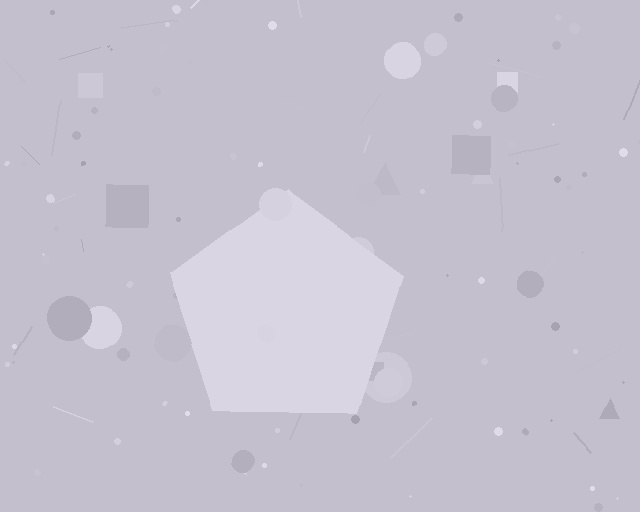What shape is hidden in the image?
A pentagon is hidden in the image.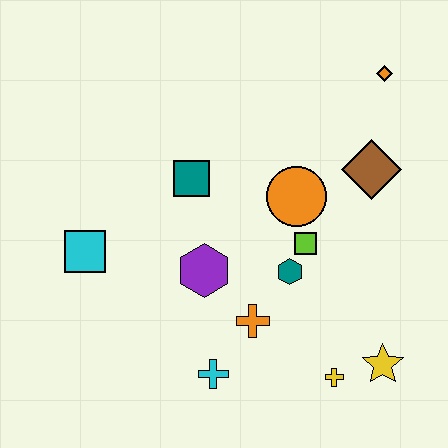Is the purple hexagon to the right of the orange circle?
No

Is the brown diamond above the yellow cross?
Yes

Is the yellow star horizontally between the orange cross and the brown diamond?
No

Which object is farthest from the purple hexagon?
The orange diamond is farthest from the purple hexagon.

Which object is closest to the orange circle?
The lime square is closest to the orange circle.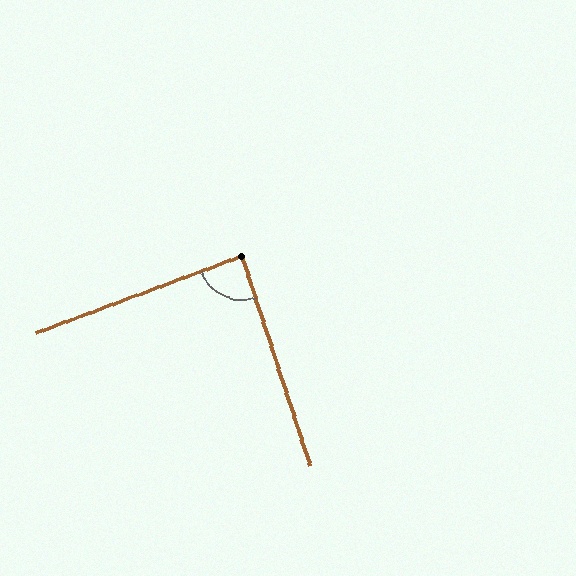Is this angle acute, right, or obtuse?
It is approximately a right angle.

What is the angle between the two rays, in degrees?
Approximately 88 degrees.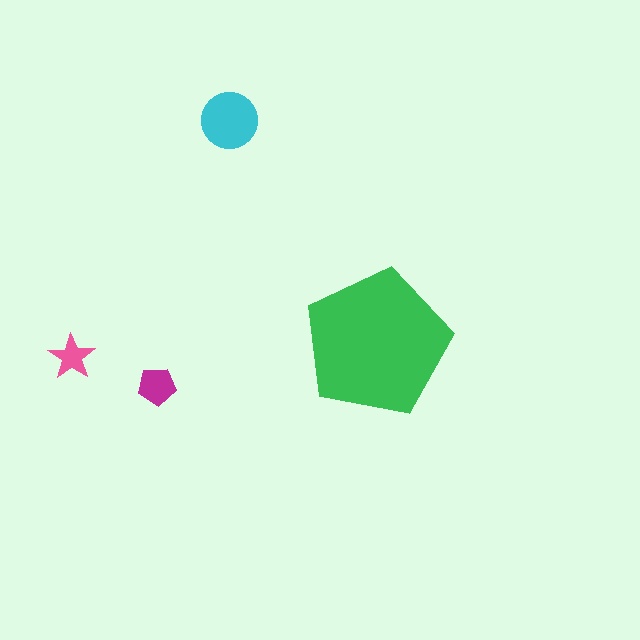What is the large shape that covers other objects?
A green pentagon.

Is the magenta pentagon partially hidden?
No, the magenta pentagon is fully visible.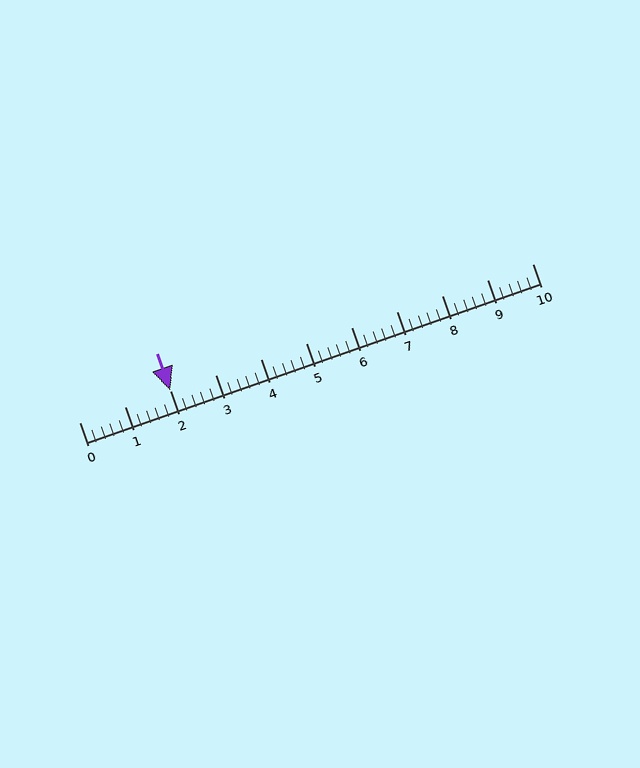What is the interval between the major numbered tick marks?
The major tick marks are spaced 1 units apart.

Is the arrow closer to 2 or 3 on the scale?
The arrow is closer to 2.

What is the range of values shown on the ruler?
The ruler shows values from 0 to 10.